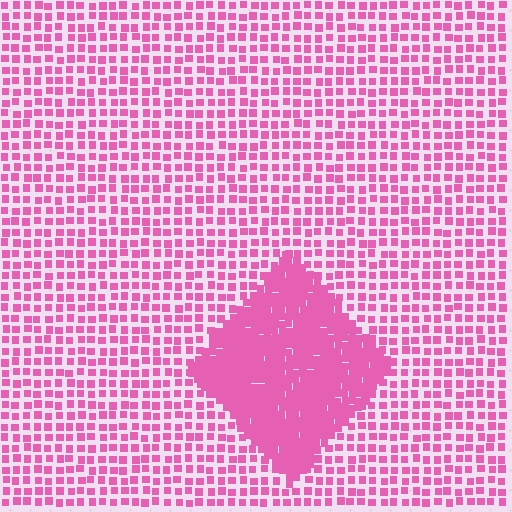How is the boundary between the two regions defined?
The boundary is defined by a change in element density (approximately 2.4x ratio). All elements are the same color, size, and shape.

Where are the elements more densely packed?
The elements are more densely packed inside the diamond boundary.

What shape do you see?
I see a diamond.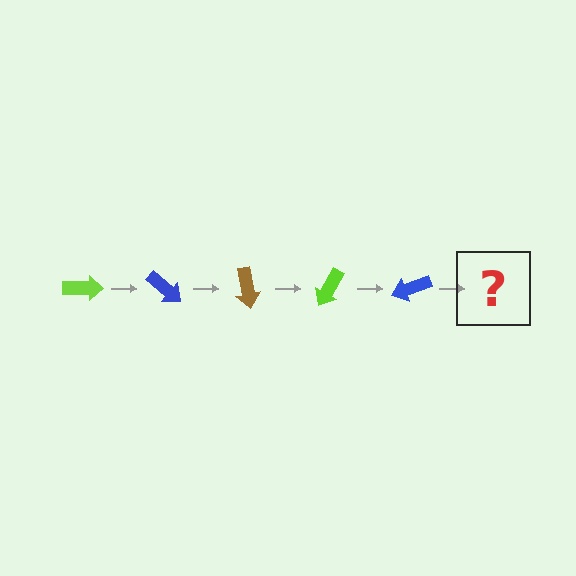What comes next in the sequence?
The next element should be a brown arrow, rotated 200 degrees from the start.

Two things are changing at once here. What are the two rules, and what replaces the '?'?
The two rules are that it rotates 40 degrees each step and the color cycles through lime, blue, and brown. The '?' should be a brown arrow, rotated 200 degrees from the start.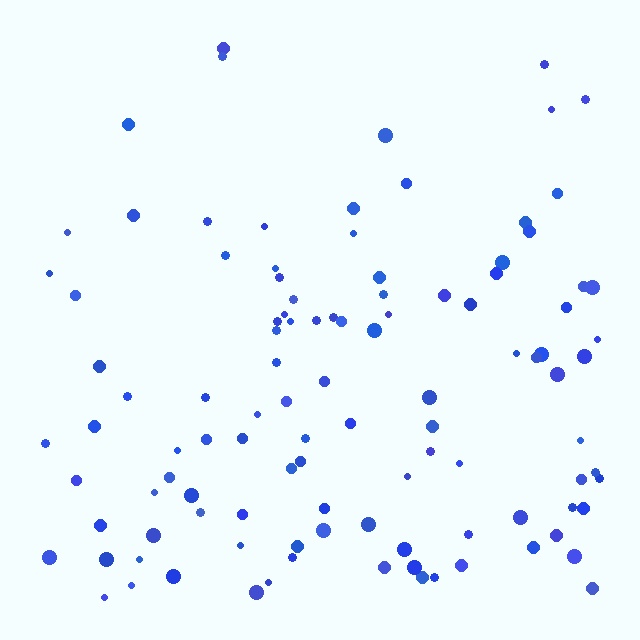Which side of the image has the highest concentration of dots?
The bottom.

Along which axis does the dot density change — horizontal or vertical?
Vertical.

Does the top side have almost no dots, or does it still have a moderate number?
Still a moderate number, just noticeably fewer than the bottom.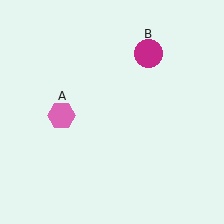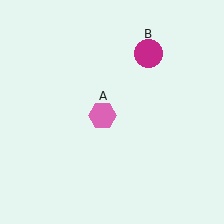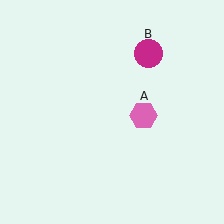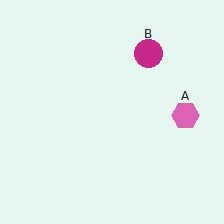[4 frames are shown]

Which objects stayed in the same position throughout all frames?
Magenta circle (object B) remained stationary.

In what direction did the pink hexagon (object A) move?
The pink hexagon (object A) moved right.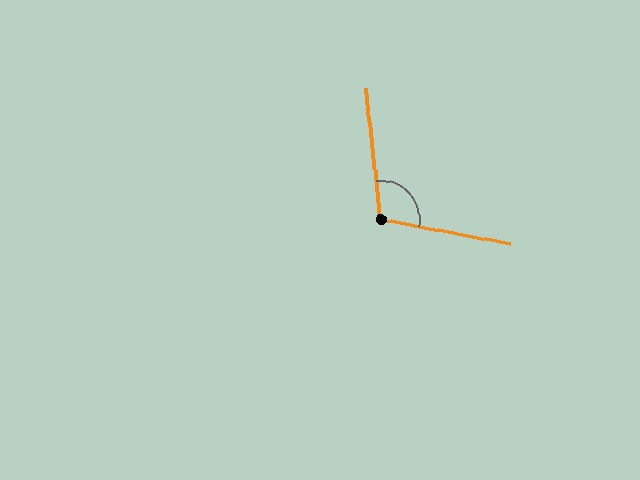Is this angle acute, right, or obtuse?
It is obtuse.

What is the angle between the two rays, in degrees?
Approximately 107 degrees.